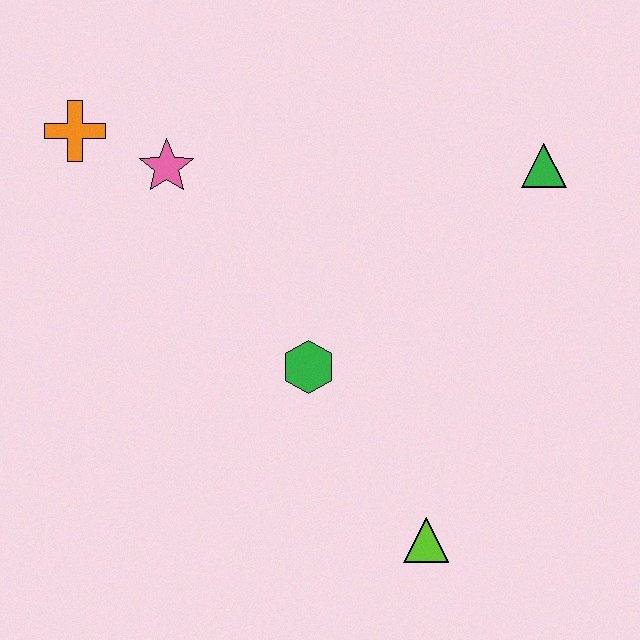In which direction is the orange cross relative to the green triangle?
The orange cross is to the left of the green triangle.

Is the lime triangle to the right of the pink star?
Yes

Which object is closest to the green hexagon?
The lime triangle is closest to the green hexagon.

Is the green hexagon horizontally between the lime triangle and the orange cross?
Yes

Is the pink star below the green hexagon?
No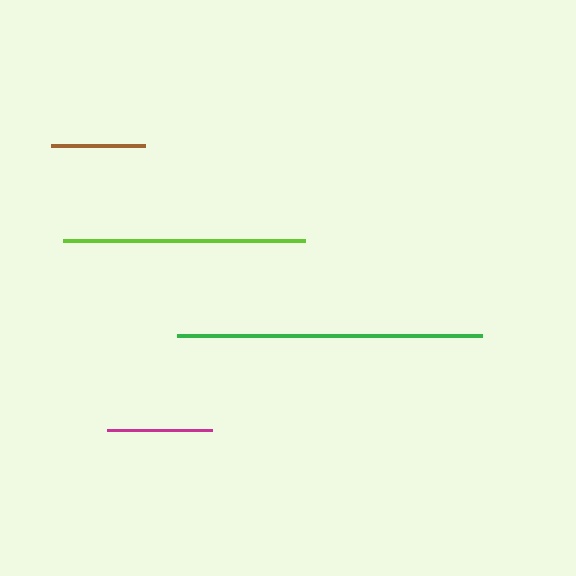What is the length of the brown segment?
The brown segment is approximately 94 pixels long.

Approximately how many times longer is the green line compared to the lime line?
The green line is approximately 1.3 times the length of the lime line.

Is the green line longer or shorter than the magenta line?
The green line is longer than the magenta line.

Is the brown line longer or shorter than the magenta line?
The magenta line is longer than the brown line.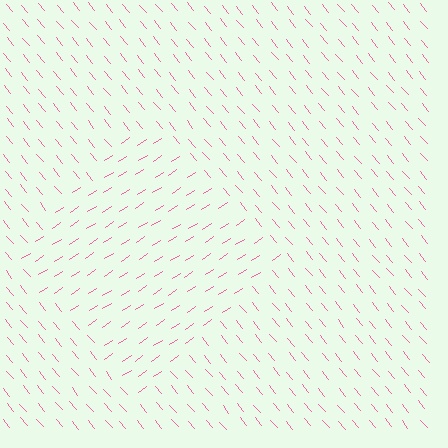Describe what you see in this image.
The image is filled with small pink line segments. A diamond region in the image has lines oriented differently from the surrounding lines, creating a visible texture boundary.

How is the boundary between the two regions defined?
The boundary is defined purely by a change in line orientation (approximately 84 degrees difference). All lines are the same color and thickness.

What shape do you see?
I see a diamond.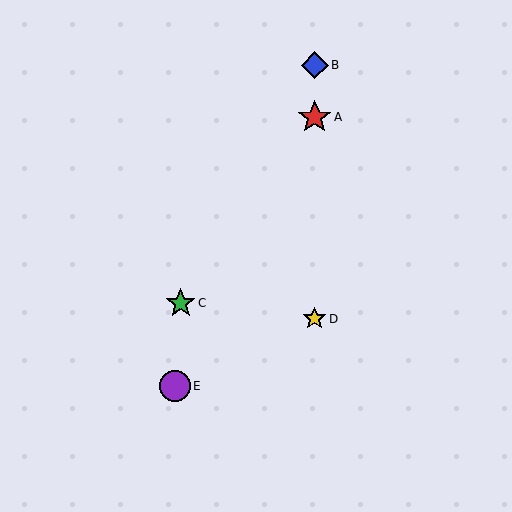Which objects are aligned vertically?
Objects A, B, D are aligned vertically.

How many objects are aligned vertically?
3 objects (A, B, D) are aligned vertically.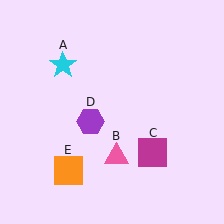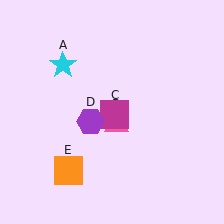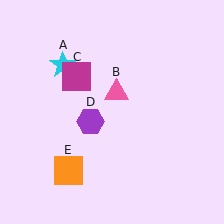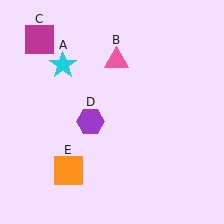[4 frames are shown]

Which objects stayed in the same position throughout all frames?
Cyan star (object A) and purple hexagon (object D) and orange square (object E) remained stationary.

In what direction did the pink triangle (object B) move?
The pink triangle (object B) moved up.